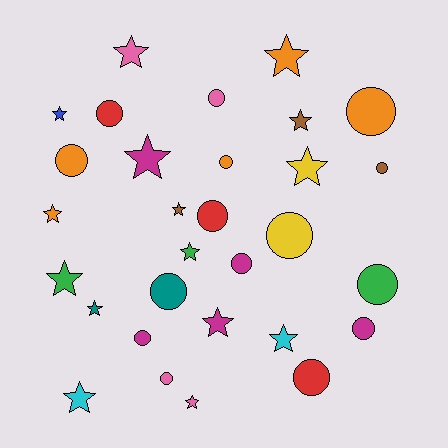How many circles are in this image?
There are 15 circles.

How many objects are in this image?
There are 30 objects.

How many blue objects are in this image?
There is 1 blue object.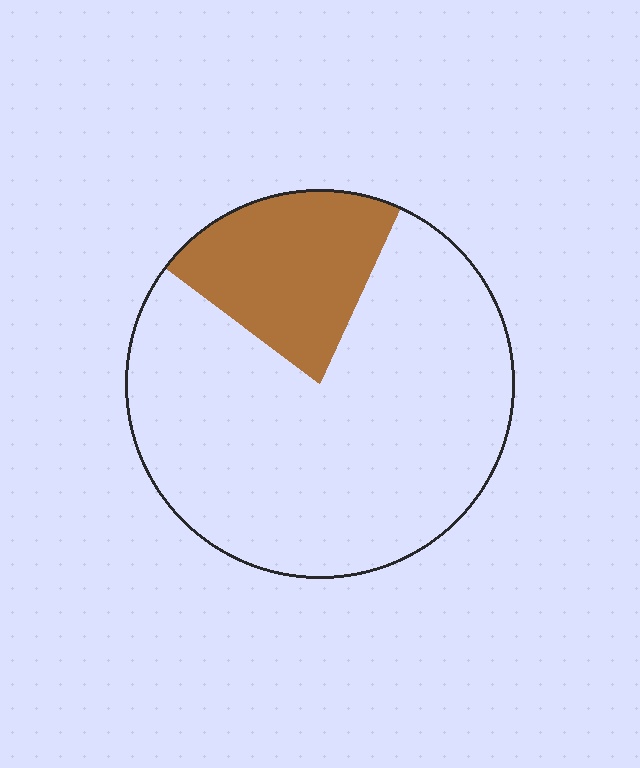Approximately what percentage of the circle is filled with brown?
Approximately 20%.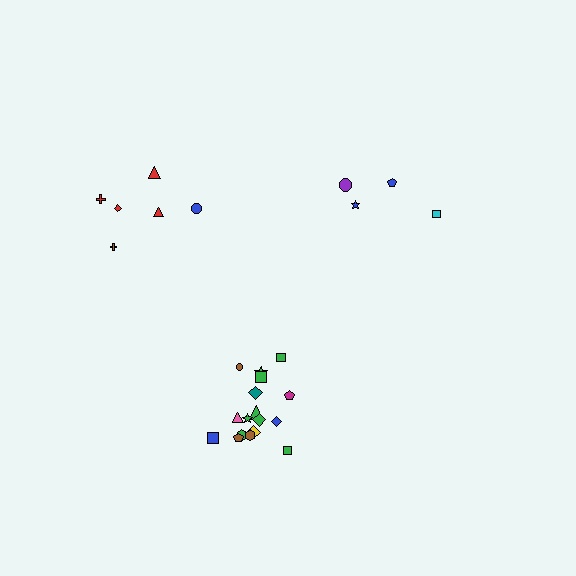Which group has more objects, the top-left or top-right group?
The top-left group.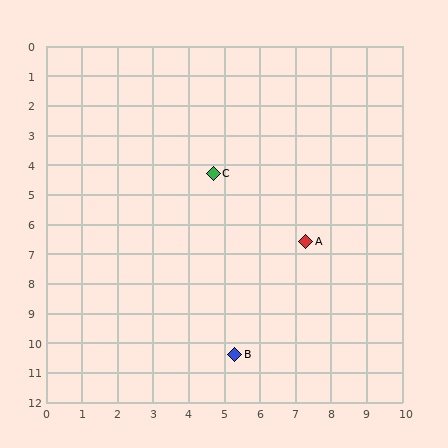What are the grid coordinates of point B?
Point B is at approximately (5.3, 10.4).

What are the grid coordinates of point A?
Point A is at approximately (7.3, 6.6).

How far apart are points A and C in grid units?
Points A and C are about 3.5 grid units apart.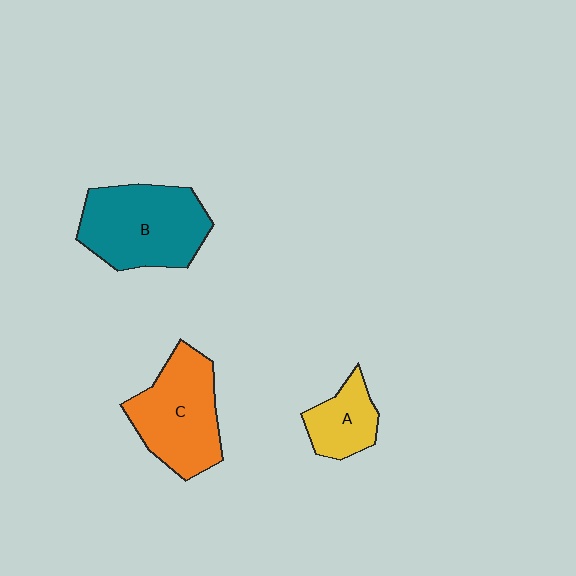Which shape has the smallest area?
Shape A (yellow).